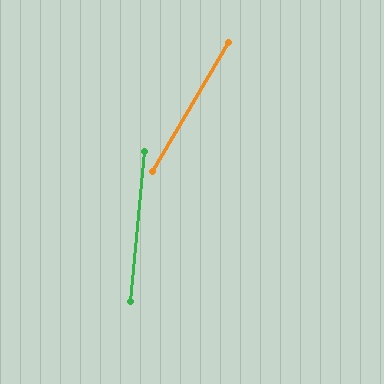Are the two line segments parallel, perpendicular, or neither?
Neither parallel nor perpendicular — they differ by about 25°.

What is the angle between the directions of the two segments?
Approximately 25 degrees.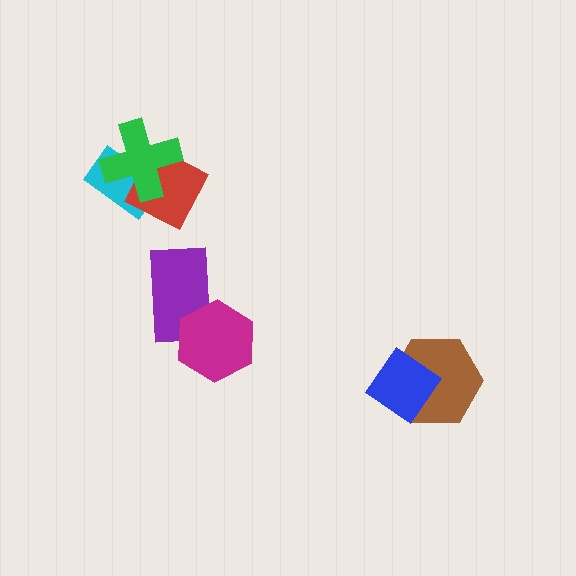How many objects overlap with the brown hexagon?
1 object overlaps with the brown hexagon.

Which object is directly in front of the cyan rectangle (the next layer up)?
The red diamond is directly in front of the cyan rectangle.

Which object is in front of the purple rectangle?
The magenta hexagon is in front of the purple rectangle.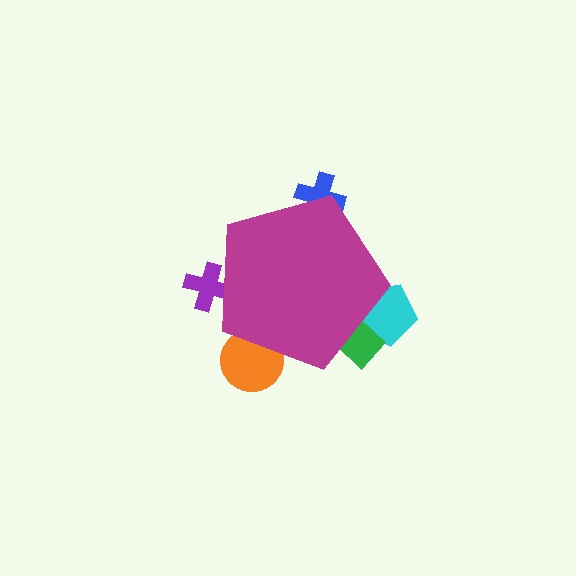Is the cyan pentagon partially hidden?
Yes, the cyan pentagon is partially hidden behind the magenta pentagon.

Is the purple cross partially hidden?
Yes, the purple cross is partially hidden behind the magenta pentagon.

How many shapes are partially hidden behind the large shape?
5 shapes are partially hidden.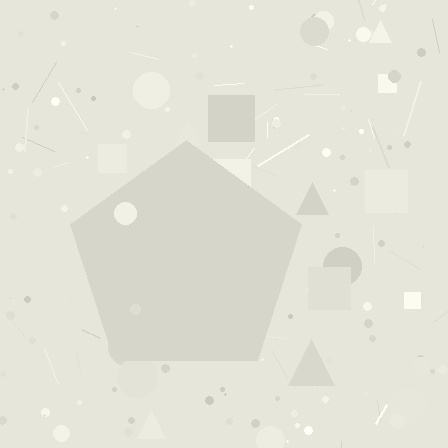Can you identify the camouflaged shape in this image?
The camouflaged shape is a pentagon.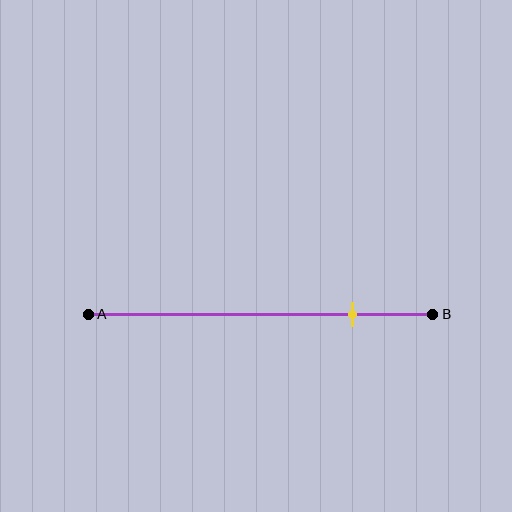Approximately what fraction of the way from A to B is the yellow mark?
The yellow mark is approximately 75% of the way from A to B.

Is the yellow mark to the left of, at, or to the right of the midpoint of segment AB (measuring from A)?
The yellow mark is to the right of the midpoint of segment AB.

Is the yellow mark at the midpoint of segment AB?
No, the mark is at about 75% from A, not at the 50% midpoint.